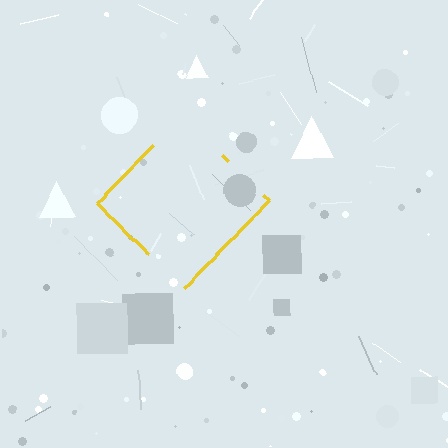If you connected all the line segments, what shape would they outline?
They would outline a diamond.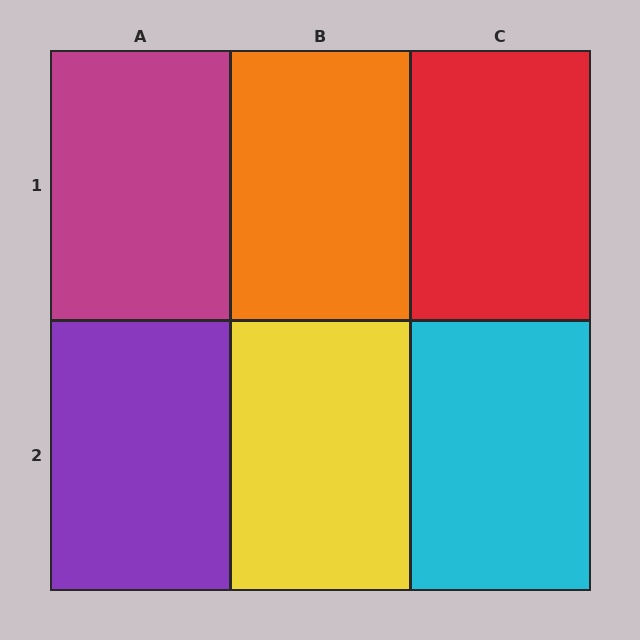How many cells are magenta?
1 cell is magenta.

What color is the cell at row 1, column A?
Magenta.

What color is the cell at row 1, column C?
Red.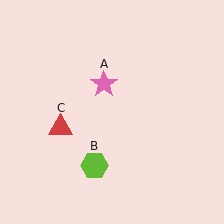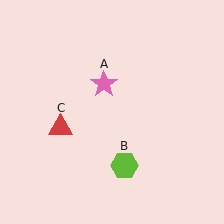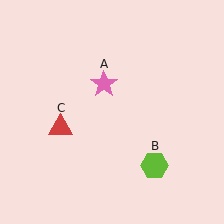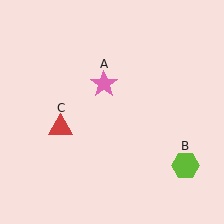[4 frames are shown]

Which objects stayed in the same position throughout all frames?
Pink star (object A) and red triangle (object C) remained stationary.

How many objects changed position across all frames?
1 object changed position: lime hexagon (object B).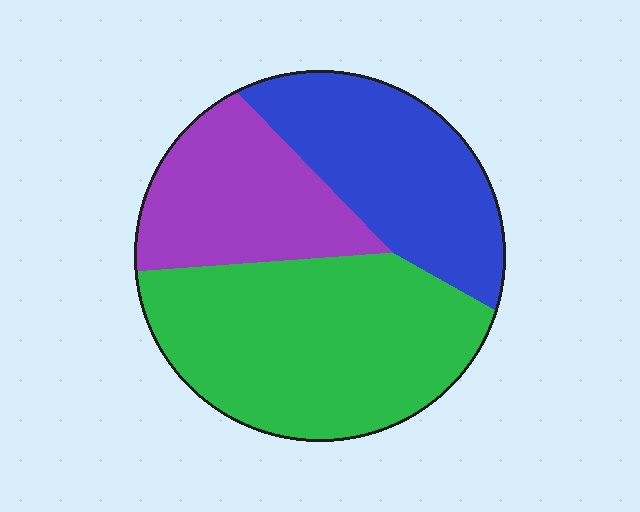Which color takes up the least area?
Purple, at roughly 25%.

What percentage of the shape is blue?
Blue covers about 30% of the shape.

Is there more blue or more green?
Green.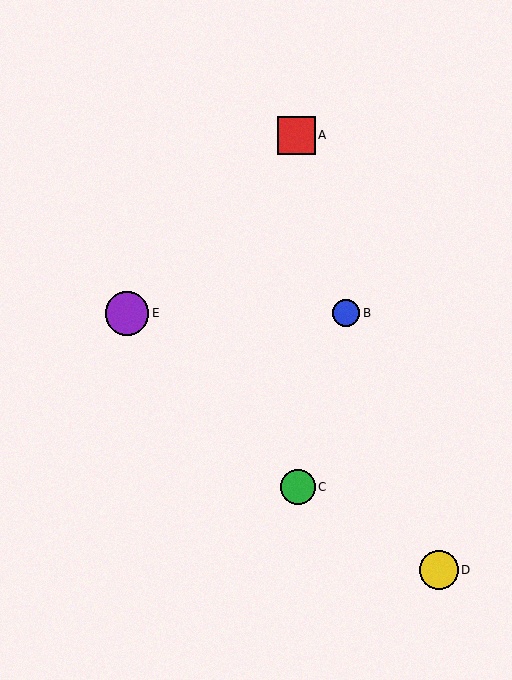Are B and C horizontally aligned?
No, B is at y≈313 and C is at y≈487.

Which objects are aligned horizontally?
Objects B, E are aligned horizontally.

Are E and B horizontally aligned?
Yes, both are at y≈313.